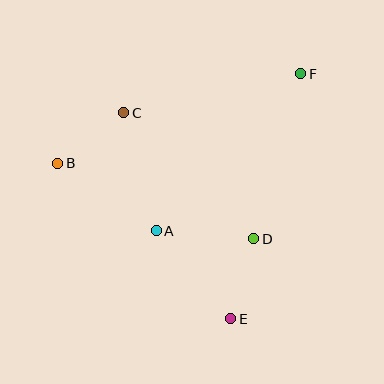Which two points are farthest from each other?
Points B and F are farthest from each other.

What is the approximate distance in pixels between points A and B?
The distance between A and B is approximately 119 pixels.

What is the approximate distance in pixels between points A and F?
The distance between A and F is approximately 213 pixels.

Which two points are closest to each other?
Points B and C are closest to each other.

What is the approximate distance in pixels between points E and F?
The distance between E and F is approximately 255 pixels.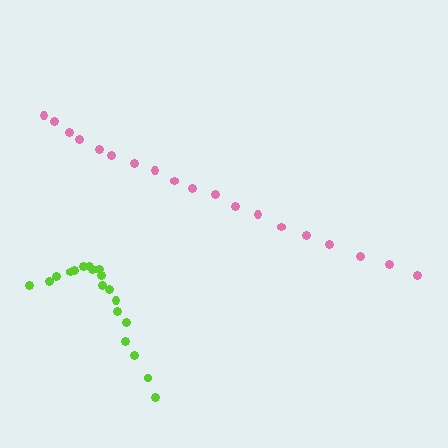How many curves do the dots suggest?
There are 2 distinct paths.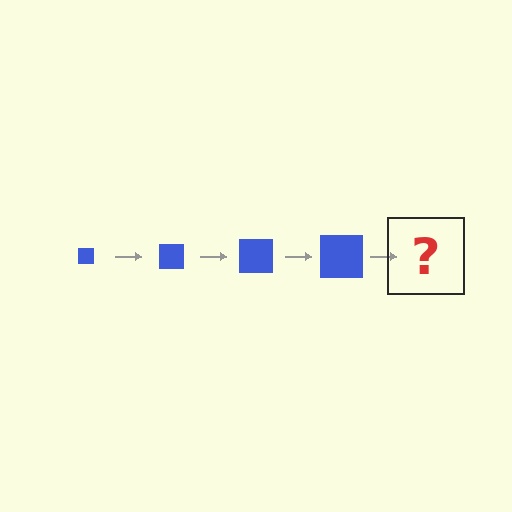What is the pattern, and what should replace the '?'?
The pattern is that the square gets progressively larger each step. The '?' should be a blue square, larger than the previous one.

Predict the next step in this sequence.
The next step is a blue square, larger than the previous one.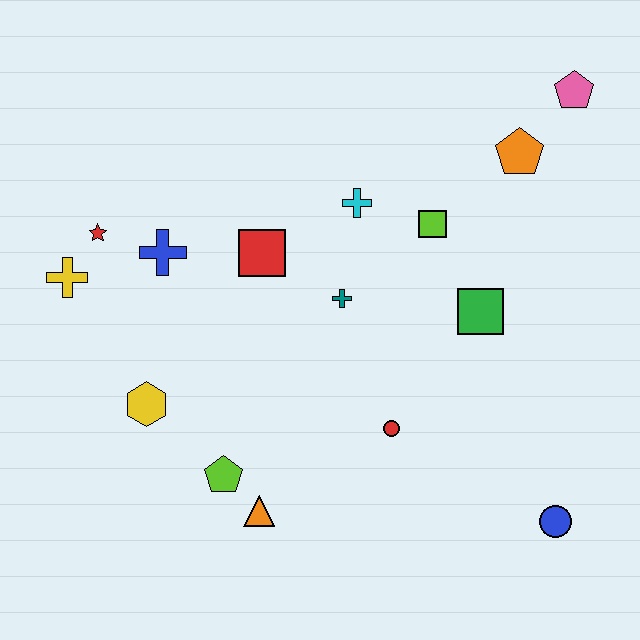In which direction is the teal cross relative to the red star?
The teal cross is to the right of the red star.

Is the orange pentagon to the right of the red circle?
Yes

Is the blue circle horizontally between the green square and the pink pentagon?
Yes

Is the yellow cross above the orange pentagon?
No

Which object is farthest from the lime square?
The yellow cross is farthest from the lime square.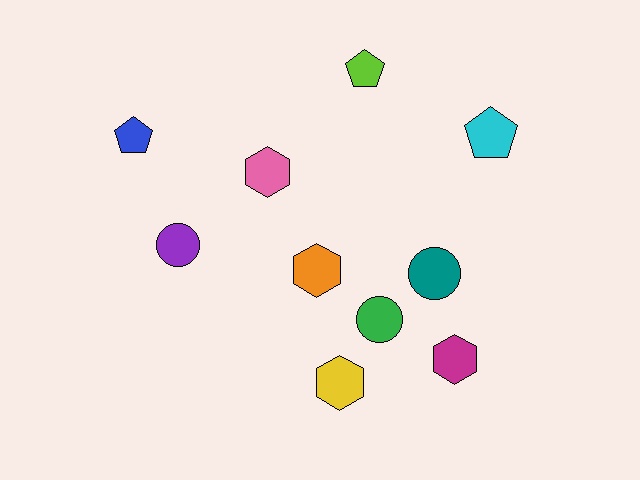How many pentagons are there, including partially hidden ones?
There are 3 pentagons.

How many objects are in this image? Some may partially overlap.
There are 10 objects.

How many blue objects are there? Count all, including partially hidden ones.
There is 1 blue object.